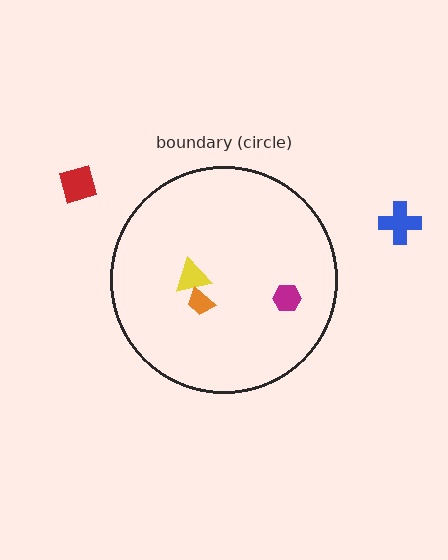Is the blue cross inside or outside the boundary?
Outside.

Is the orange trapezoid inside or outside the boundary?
Inside.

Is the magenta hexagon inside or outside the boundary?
Inside.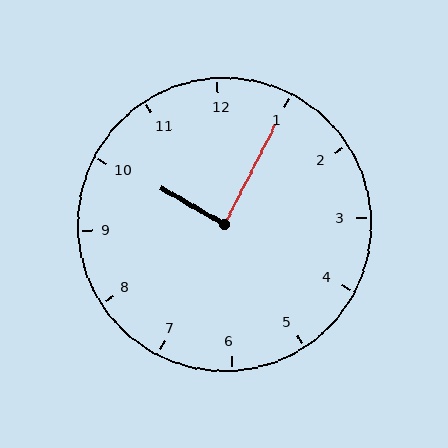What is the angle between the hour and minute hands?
Approximately 88 degrees.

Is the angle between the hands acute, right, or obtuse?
It is right.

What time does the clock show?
10:05.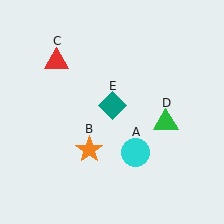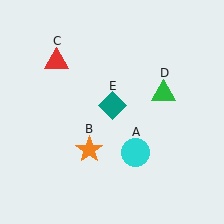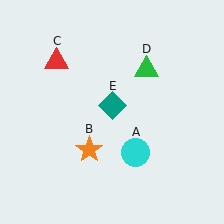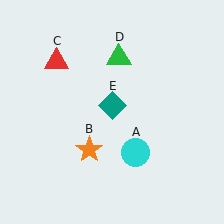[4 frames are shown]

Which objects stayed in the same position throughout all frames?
Cyan circle (object A) and orange star (object B) and red triangle (object C) and teal diamond (object E) remained stationary.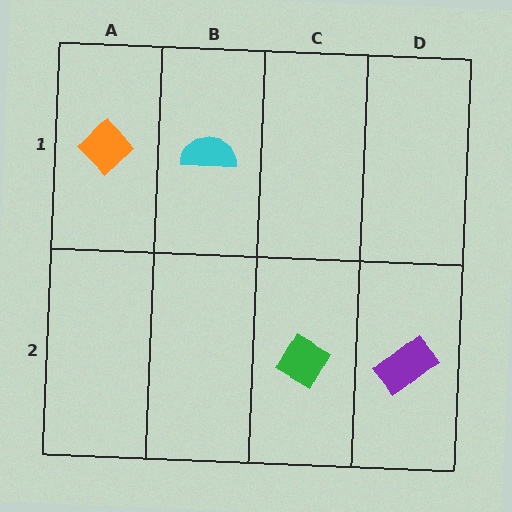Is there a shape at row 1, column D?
No, that cell is empty.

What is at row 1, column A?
An orange diamond.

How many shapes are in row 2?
2 shapes.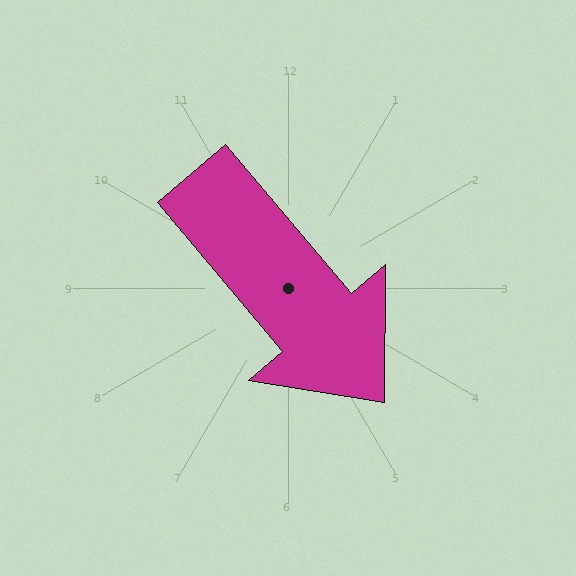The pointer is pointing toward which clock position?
Roughly 5 o'clock.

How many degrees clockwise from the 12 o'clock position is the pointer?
Approximately 140 degrees.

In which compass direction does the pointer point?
Southeast.